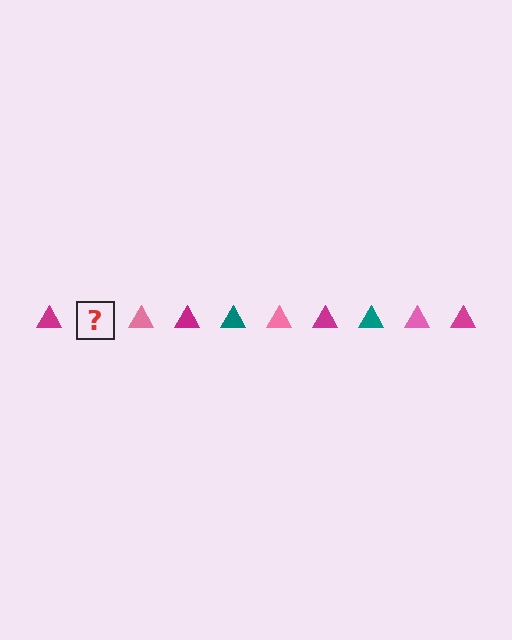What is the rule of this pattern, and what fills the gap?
The rule is that the pattern cycles through magenta, teal, pink triangles. The gap should be filled with a teal triangle.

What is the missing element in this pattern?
The missing element is a teal triangle.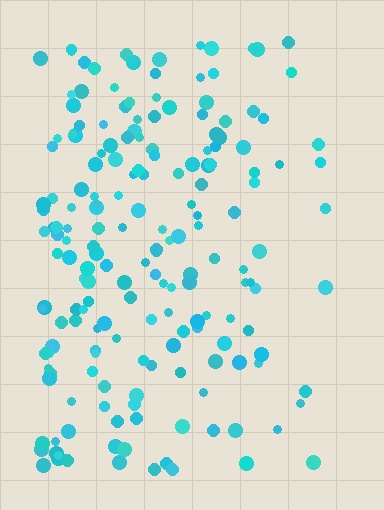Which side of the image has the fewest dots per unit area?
The right.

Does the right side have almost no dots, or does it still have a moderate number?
Still a moderate number, just noticeably fewer than the left.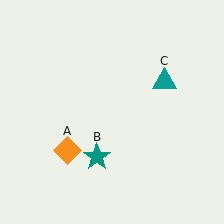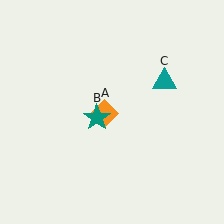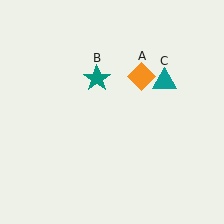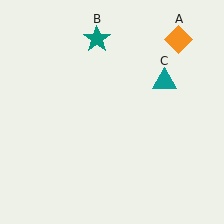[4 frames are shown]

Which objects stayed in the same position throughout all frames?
Teal triangle (object C) remained stationary.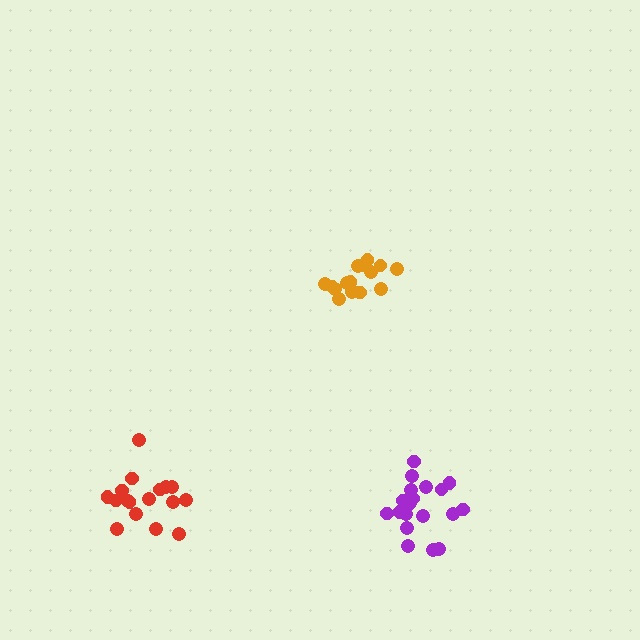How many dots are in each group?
Group 1: 16 dots, Group 2: 17 dots, Group 3: 20 dots (53 total).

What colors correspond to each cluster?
The clusters are colored: orange, red, purple.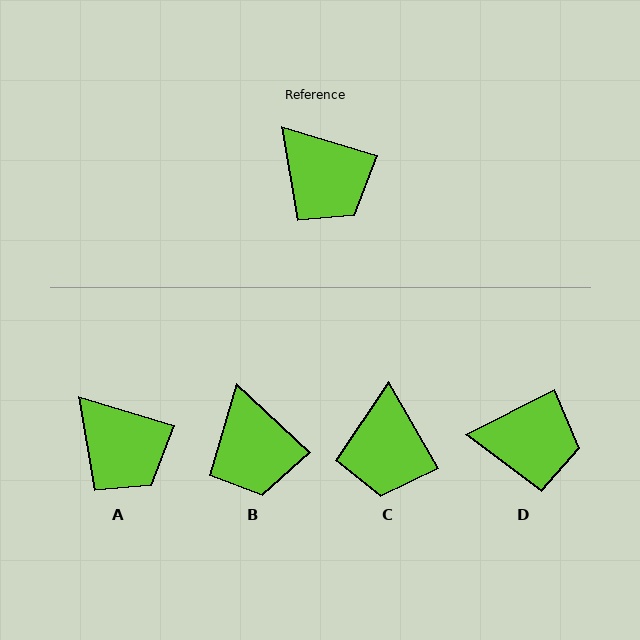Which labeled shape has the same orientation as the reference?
A.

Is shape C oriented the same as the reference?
No, it is off by about 43 degrees.